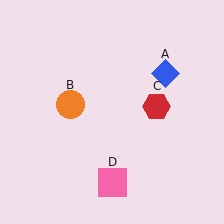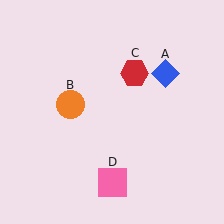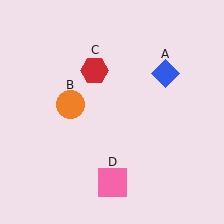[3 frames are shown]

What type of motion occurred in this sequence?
The red hexagon (object C) rotated counterclockwise around the center of the scene.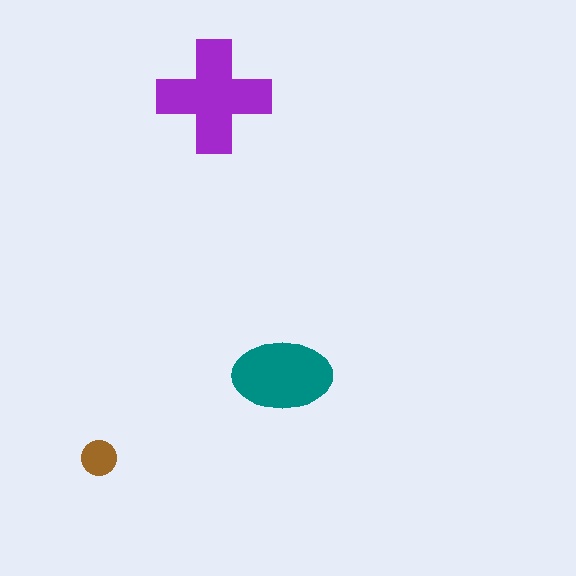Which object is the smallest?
The brown circle.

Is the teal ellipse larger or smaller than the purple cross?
Smaller.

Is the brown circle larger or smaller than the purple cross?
Smaller.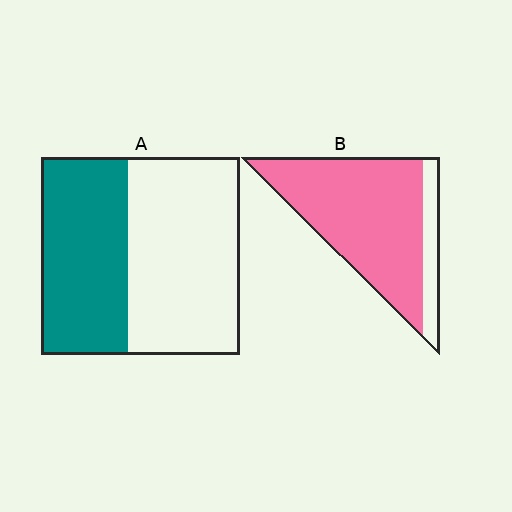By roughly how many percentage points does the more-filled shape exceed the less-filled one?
By roughly 40 percentage points (B over A).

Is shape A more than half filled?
No.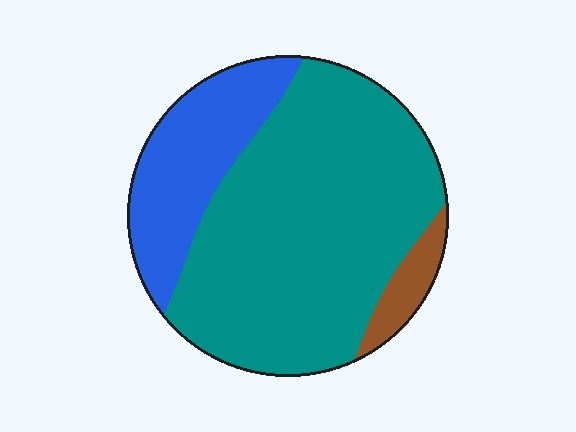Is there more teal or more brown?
Teal.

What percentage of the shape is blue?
Blue covers around 25% of the shape.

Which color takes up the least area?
Brown, at roughly 5%.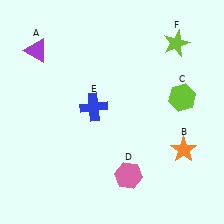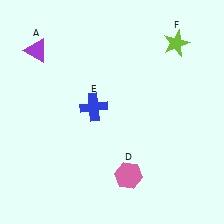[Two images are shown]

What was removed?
The orange star (B), the lime hexagon (C) were removed in Image 2.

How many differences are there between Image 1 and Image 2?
There are 2 differences between the two images.